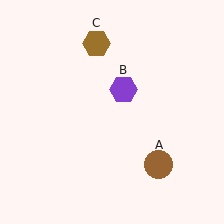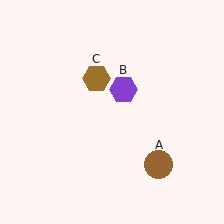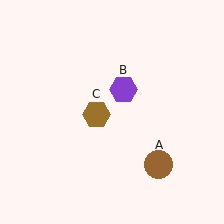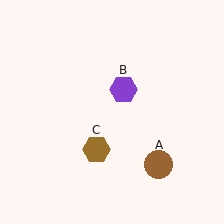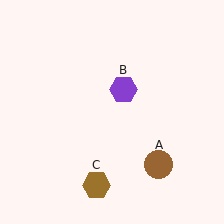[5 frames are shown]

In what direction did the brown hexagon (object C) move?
The brown hexagon (object C) moved down.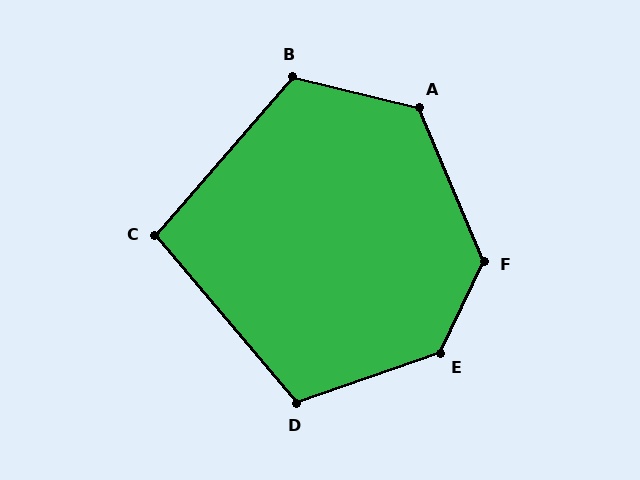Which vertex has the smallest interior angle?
C, at approximately 99 degrees.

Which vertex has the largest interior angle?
E, at approximately 135 degrees.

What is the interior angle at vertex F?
Approximately 132 degrees (obtuse).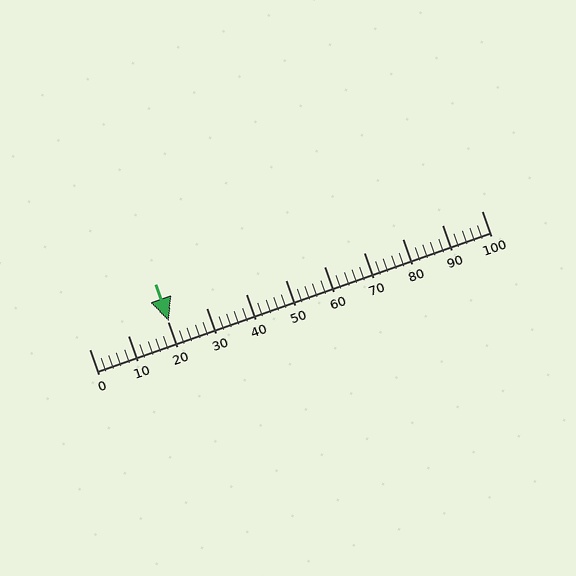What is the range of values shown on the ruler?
The ruler shows values from 0 to 100.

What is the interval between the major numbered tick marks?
The major tick marks are spaced 10 units apart.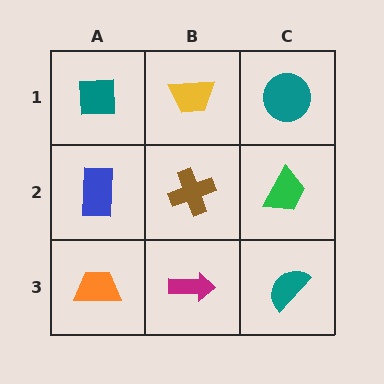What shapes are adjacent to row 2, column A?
A teal square (row 1, column A), an orange trapezoid (row 3, column A), a brown cross (row 2, column B).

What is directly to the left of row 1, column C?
A yellow trapezoid.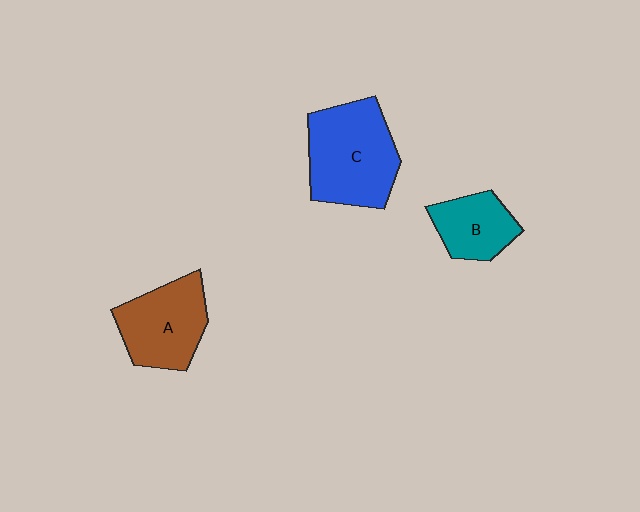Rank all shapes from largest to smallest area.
From largest to smallest: C (blue), A (brown), B (teal).